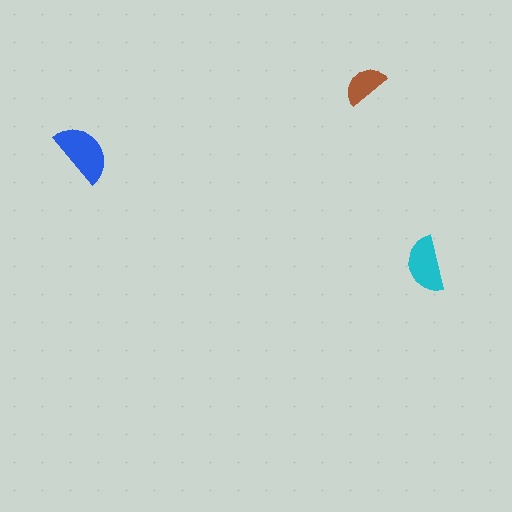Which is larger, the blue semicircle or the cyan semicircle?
The blue one.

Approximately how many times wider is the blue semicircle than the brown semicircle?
About 1.5 times wider.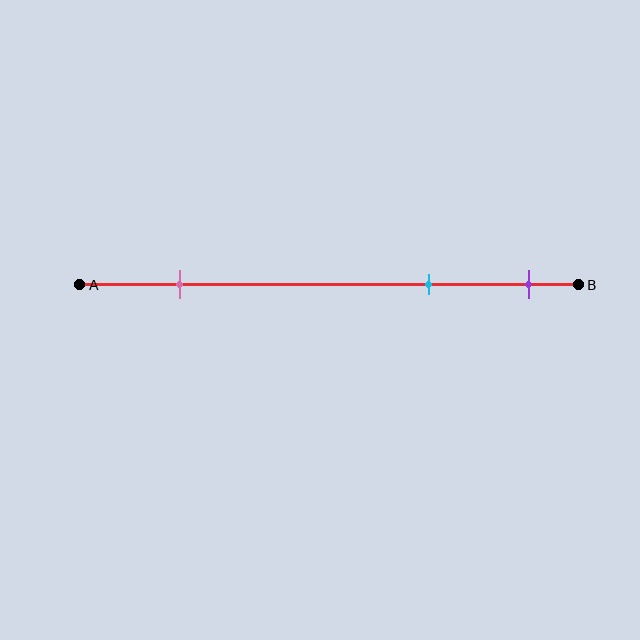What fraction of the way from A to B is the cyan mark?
The cyan mark is approximately 70% (0.7) of the way from A to B.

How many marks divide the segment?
There are 3 marks dividing the segment.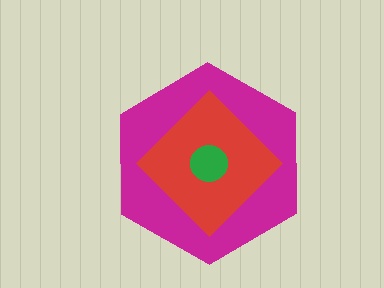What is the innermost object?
The green circle.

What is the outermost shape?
The magenta hexagon.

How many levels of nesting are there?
3.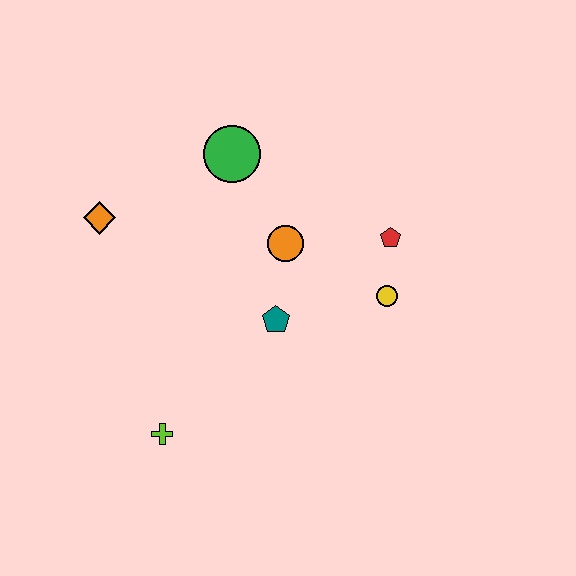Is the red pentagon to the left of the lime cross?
No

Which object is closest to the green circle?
The orange circle is closest to the green circle.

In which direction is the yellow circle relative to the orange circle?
The yellow circle is to the right of the orange circle.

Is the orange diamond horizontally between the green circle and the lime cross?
No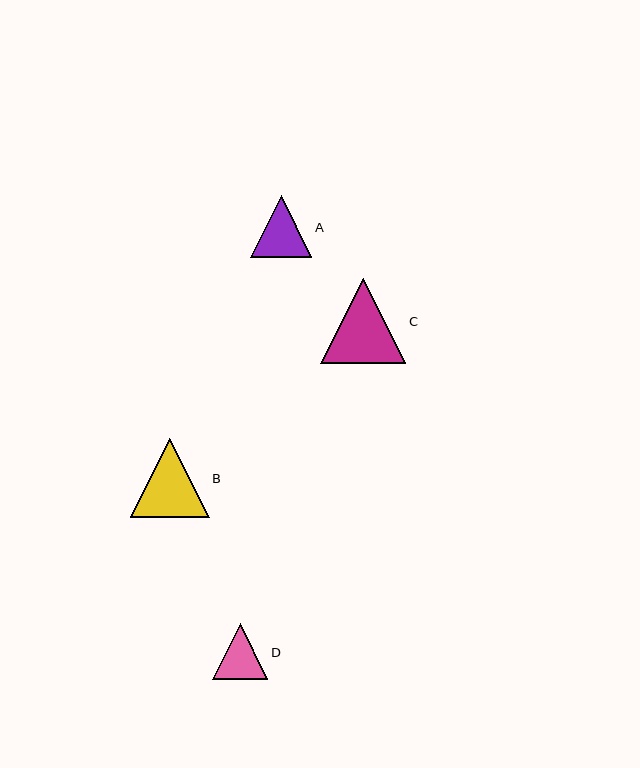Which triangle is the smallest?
Triangle D is the smallest with a size of approximately 55 pixels.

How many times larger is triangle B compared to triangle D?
Triangle B is approximately 1.4 times the size of triangle D.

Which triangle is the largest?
Triangle C is the largest with a size of approximately 85 pixels.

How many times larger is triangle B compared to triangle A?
Triangle B is approximately 1.3 times the size of triangle A.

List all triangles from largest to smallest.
From largest to smallest: C, B, A, D.